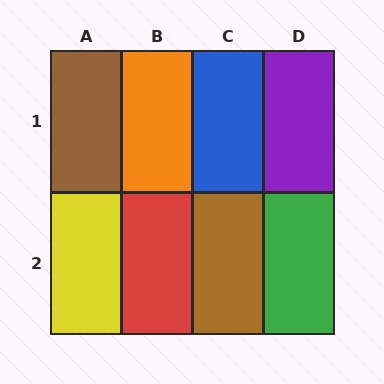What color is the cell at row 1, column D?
Purple.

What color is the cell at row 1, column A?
Brown.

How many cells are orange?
1 cell is orange.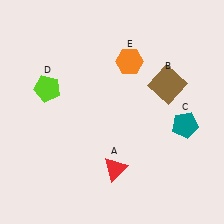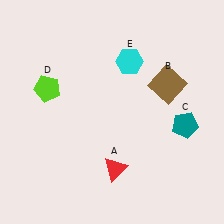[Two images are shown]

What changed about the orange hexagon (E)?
In Image 1, E is orange. In Image 2, it changed to cyan.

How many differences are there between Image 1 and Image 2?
There is 1 difference between the two images.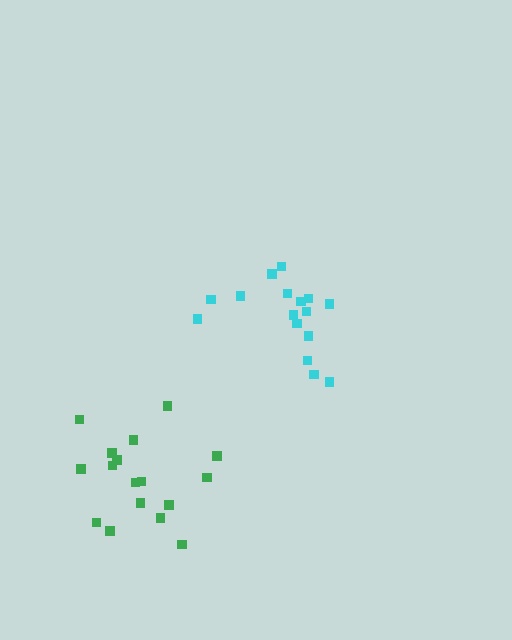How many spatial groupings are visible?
There are 2 spatial groupings.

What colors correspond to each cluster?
The clusters are colored: cyan, green.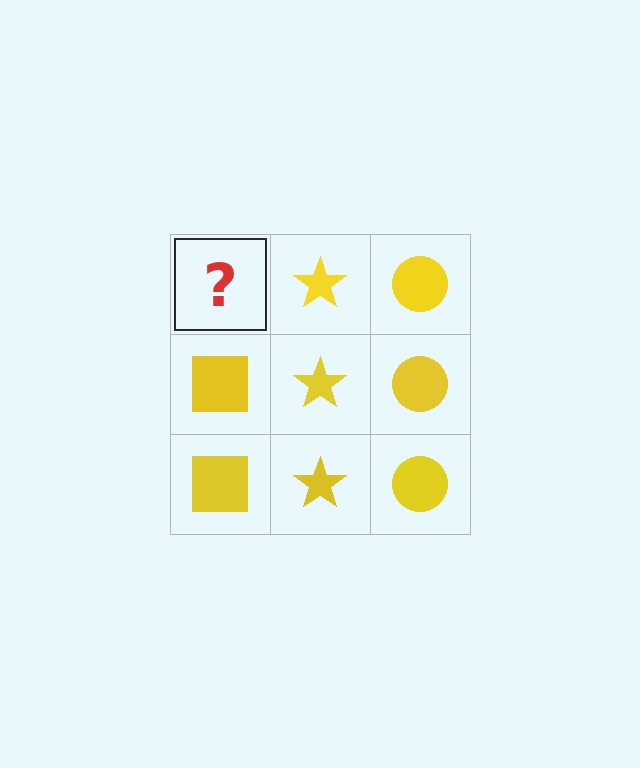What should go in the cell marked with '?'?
The missing cell should contain a yellow square.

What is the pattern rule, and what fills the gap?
The rule is that each column has a consistent shape. The gap should be filled with a yellow square.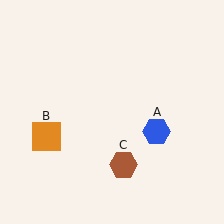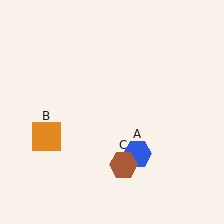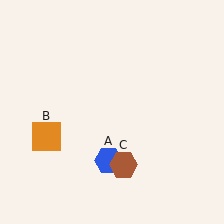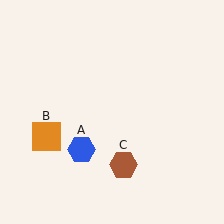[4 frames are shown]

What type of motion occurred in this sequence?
The blue hexagon (object A) rotated clockwise around the center of the scene.